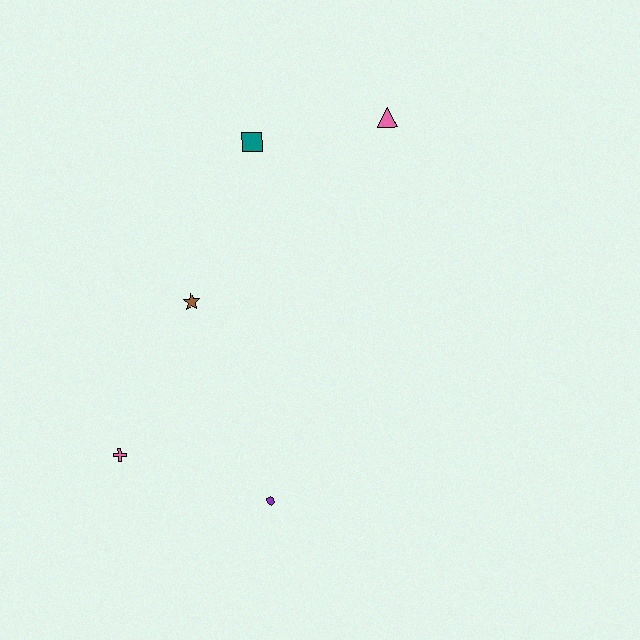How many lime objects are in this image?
There are no lime objects.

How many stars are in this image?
There is 1 star.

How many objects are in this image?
There are 5 objects.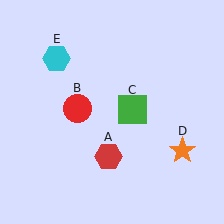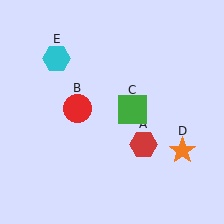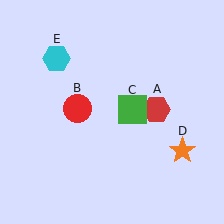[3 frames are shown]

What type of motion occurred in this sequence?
The red hexagon (object A) rotated counterclockwise around the center of the scene.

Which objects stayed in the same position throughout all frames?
Red circle (object B) and green square (object C) and orange star (object D) and cyan hexagon (object E) remained stationary.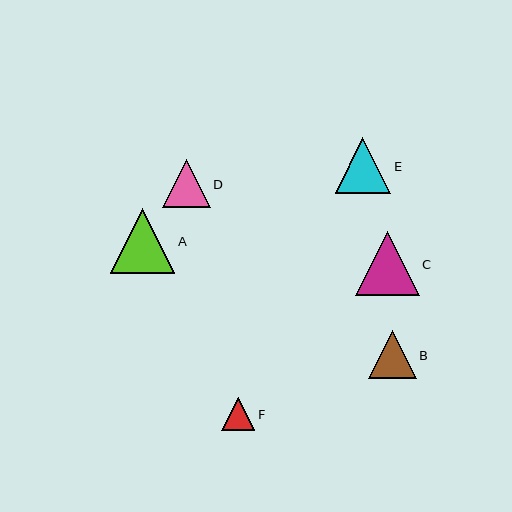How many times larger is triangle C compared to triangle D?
Triangle C is approximately 1.3 times the size of triangle D.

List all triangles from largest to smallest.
From largest to smallest: A, C, E, D, B, F.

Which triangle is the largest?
Triangle A is the largest with a size of approximately 64 pixels.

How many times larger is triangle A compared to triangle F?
Triangle A is approximately 1.9 times the size of triangle F.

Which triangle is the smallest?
Triangle F is the smallest with a size of approximately 33 pixels.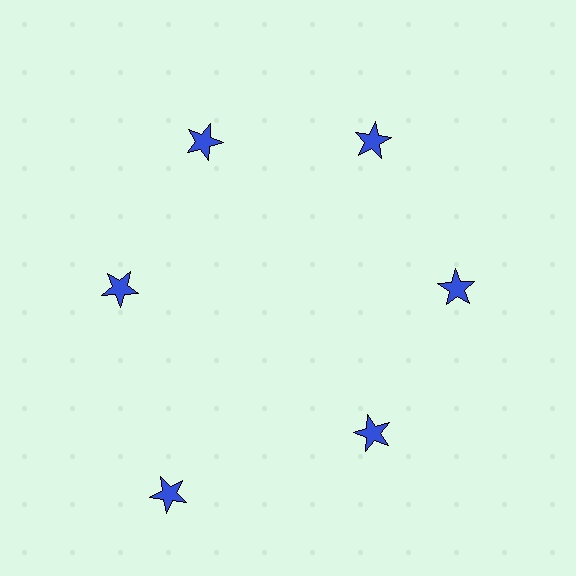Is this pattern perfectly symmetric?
No. The 6 blue stars are arranged in a ring, but one element near the 7 o'clock position is pushed outward from the center, breaking the 6-fold rotational symmetry.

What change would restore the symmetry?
The symmetry would be restored by moving it inward, back onto the ring so that all 6 stars sit at equal angles and equal distance from the center.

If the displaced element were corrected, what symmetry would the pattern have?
It would have 6-fold rotational symmetry — the pattern would map onto itself every 60 degrees.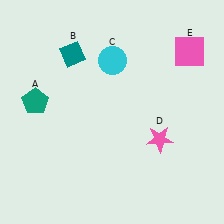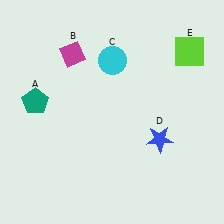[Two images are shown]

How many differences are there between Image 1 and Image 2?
There are 3 differences between the two images.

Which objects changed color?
B changed from teal to magenta. D changed from pink to blue. E changed from pink to lime.